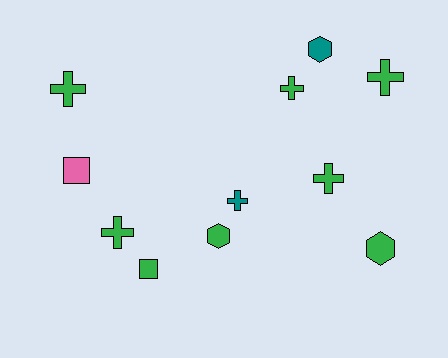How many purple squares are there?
There are no purple squares.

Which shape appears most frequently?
Cross, with 6 objects.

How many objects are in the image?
There are 11 objects.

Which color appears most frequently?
Green, with 8 objects.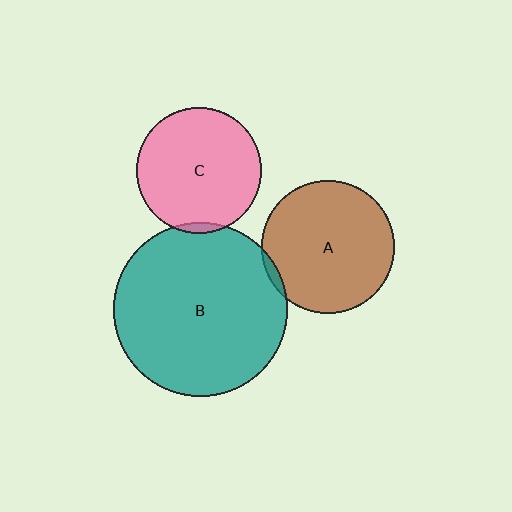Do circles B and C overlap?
Yes.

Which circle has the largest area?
Circle B (teal).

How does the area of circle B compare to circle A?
Approximately 1.7 times.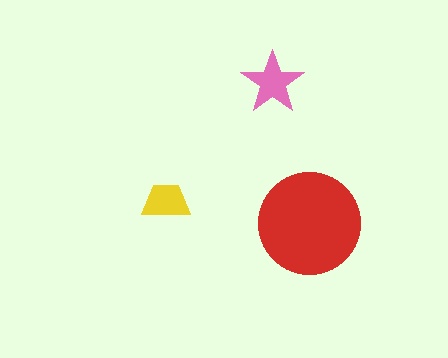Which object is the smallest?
The yellow trapezoid.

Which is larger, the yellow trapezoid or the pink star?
The pink star.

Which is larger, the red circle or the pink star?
The red circle.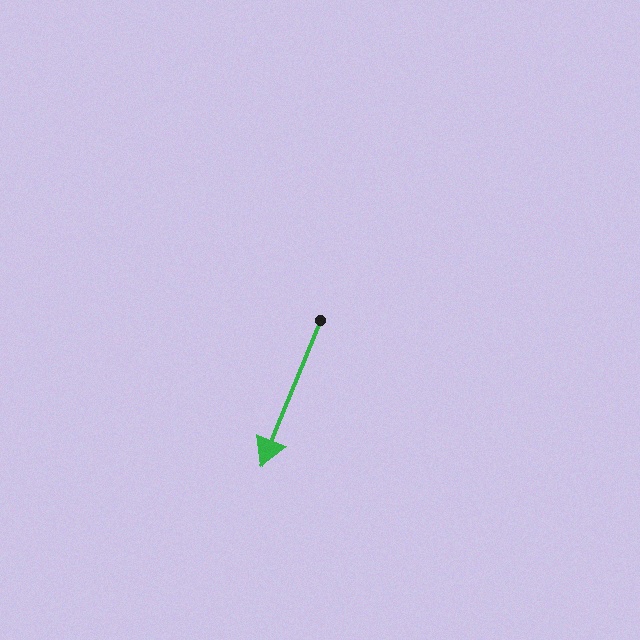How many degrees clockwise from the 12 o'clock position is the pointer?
Approximately 202 degrees.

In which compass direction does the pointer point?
South.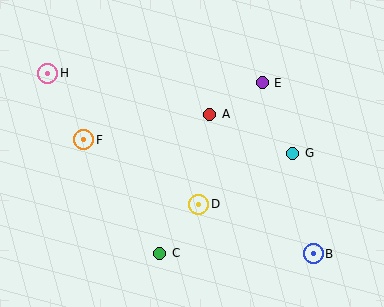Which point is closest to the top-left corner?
Point H is closest to the top-left corner.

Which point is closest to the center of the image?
Point A at (210, 114) is closest to the center.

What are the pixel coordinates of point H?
Point H is at (48, 73).